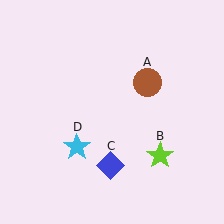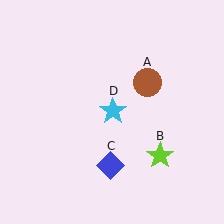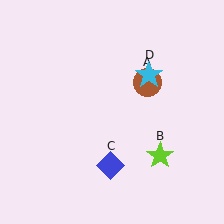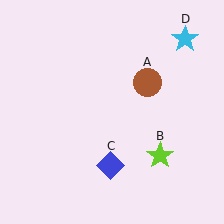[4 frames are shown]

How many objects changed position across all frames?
1 object changed position: cyan star (object D).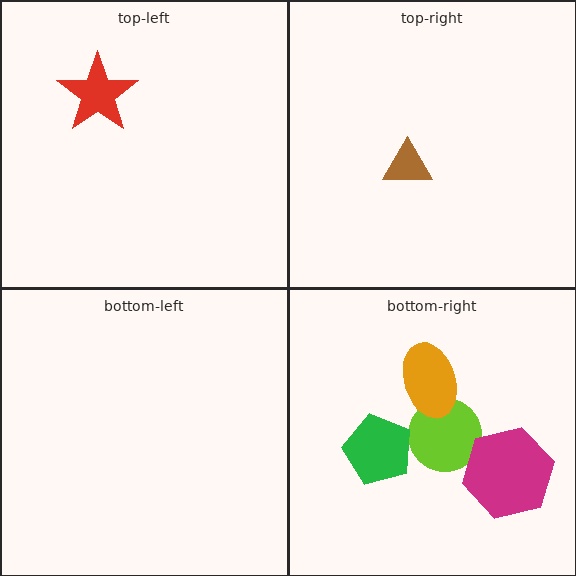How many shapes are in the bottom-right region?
4.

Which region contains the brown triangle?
The top-right region.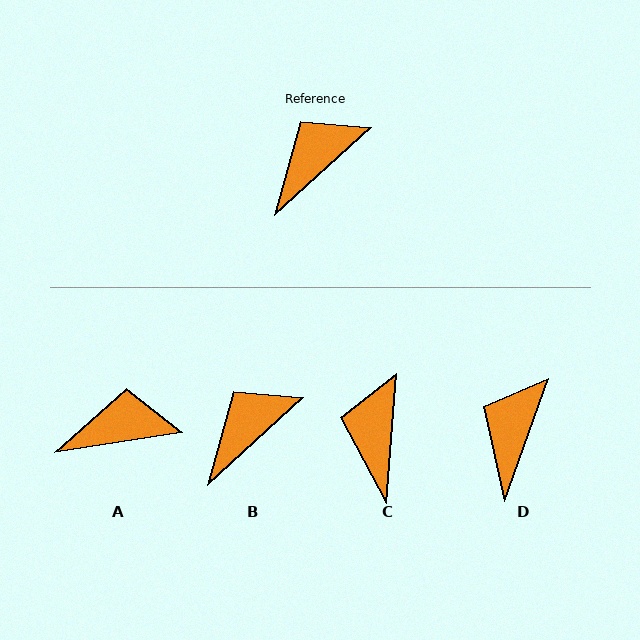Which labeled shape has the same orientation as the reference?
B.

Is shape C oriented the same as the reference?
No, it is off by about 44 degrees.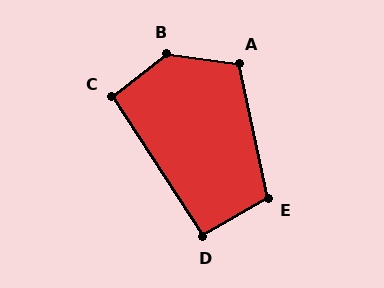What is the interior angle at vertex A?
Approximately 109 degrees (obtuse).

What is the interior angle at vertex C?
Approximately 95 degrees (approximately right).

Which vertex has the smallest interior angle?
D, at approximately 92 degrees.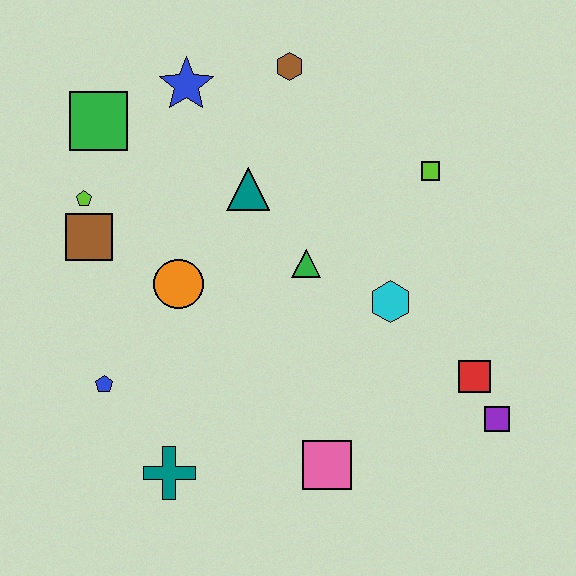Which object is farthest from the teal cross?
The brown hexagon is farthest from the teal cross.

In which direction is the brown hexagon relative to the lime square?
The brown hexagon is to the left of the lime square.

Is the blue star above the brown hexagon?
No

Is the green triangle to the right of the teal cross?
Yes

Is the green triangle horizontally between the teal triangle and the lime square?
Yes